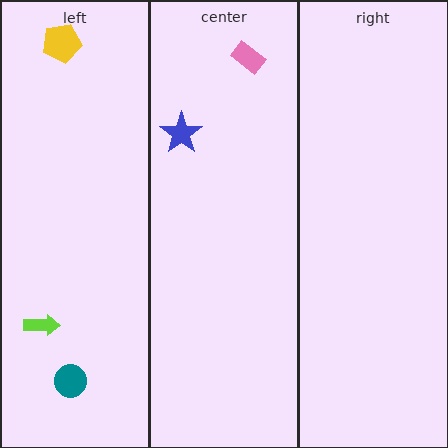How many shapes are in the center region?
2.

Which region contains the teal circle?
The left region.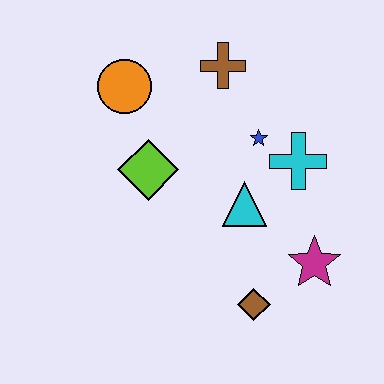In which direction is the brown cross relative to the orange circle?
The brown cross is to the right of the orange circle.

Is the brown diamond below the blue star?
Yes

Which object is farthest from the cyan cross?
The orange circle is farthest from the cyan cross.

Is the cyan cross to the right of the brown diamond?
Yes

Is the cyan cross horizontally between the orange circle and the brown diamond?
No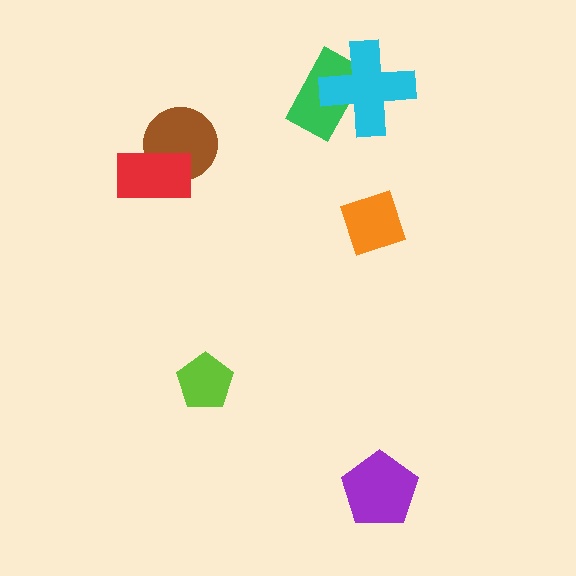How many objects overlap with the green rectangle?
1 object overlaps with the green rectangle.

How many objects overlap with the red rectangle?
1 object overlaps with the red rectangle.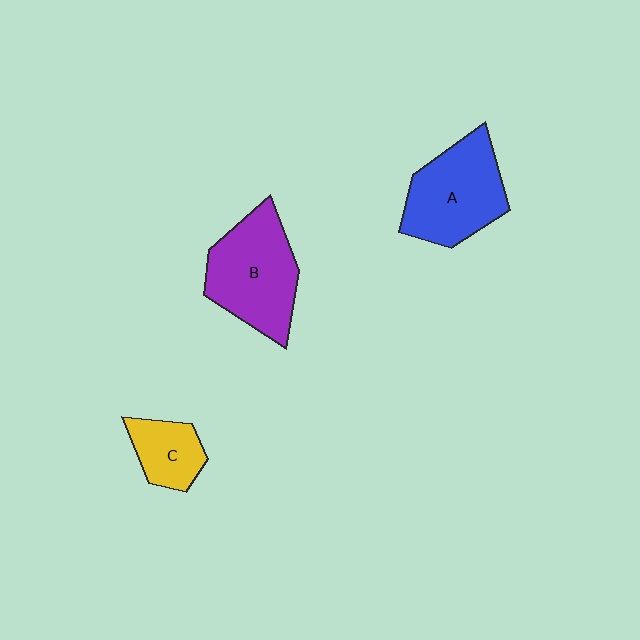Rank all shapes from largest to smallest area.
From largest to smallest: B (purple), A (blue), C (yellow).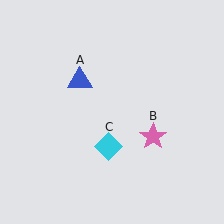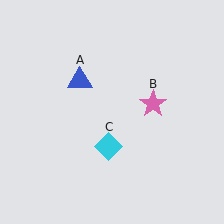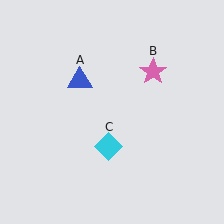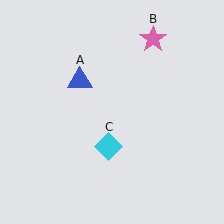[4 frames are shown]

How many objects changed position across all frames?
1 object changed position: pink star (object B).